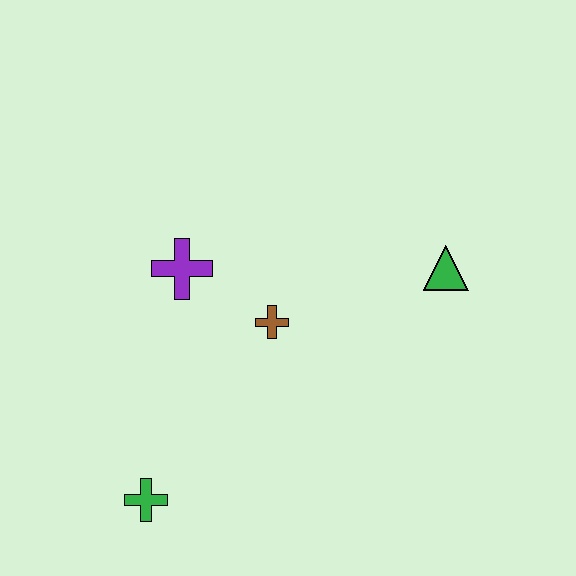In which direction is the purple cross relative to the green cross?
The purple cross is above the green cross.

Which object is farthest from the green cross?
The green triangle is farthest from the green cross.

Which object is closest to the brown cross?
The purple cross is closest to the brown cross.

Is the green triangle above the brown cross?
Yes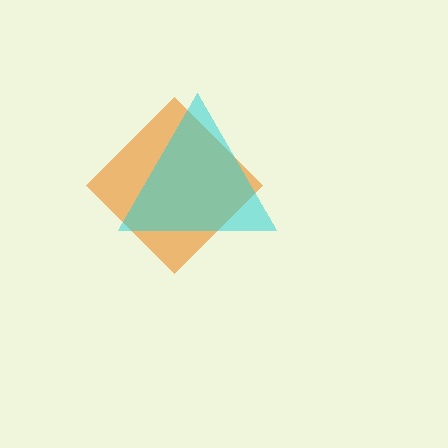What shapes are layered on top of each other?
The layered shapes are: an orange diamond, a cyan triangle.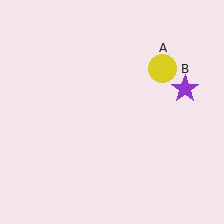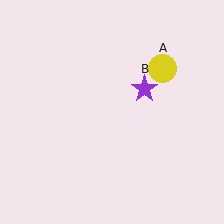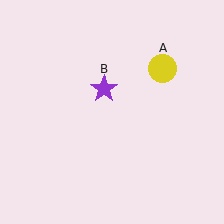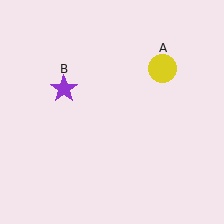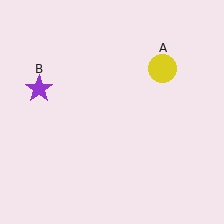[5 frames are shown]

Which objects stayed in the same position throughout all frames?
Yellow circle (object A) remained stationary.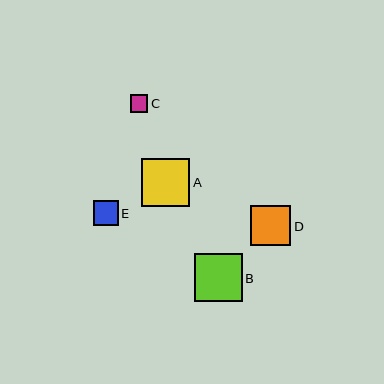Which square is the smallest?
Square C is the smallest with a size of approximately 17 pixels.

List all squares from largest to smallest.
From largest to smallest: A, B, D, E, C.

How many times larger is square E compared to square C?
Square E is approximately 1.4 times the size of square C.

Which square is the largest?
Square A is the largest with a size of approximately 48 pixels.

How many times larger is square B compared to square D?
Square B is approximately 1.2 times the size of square D.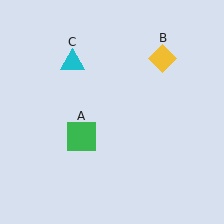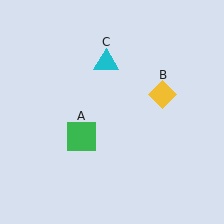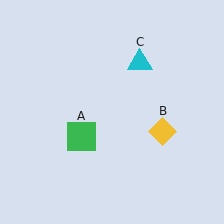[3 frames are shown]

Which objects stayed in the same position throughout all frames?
Green square (object A) remained stationary.